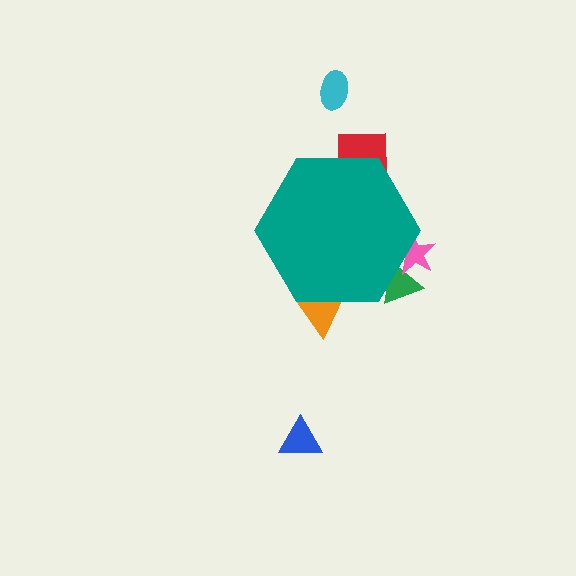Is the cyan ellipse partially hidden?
No, the cyan ellipse is fully visible.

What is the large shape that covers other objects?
A teal hexagon.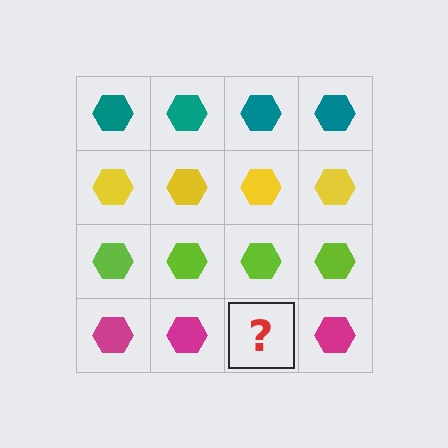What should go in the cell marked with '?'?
The missing cell should contain a magenta hexagon.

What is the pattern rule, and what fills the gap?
The rule is that each row has a consistent color. The gap should be filled with a magenta hexagon.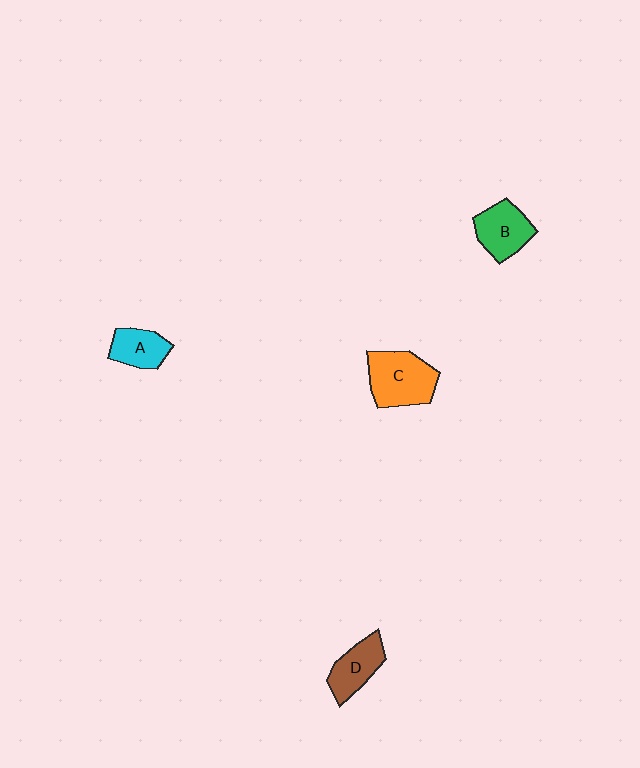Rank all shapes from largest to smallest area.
From largest to smallest: C (orange), B (green), D (brown), A (cyan).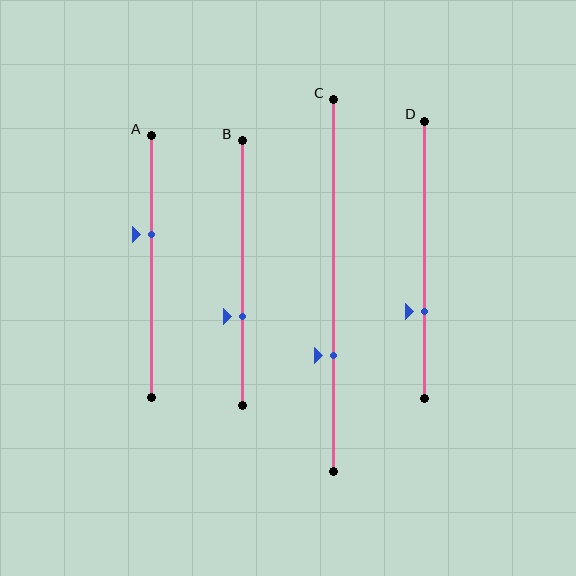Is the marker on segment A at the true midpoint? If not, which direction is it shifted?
No, the marker on segment A is shifted upward by about 12% of the segment length.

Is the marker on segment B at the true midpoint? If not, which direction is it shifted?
No, the marker on segment B is shifted downward by about 16% of the segment length.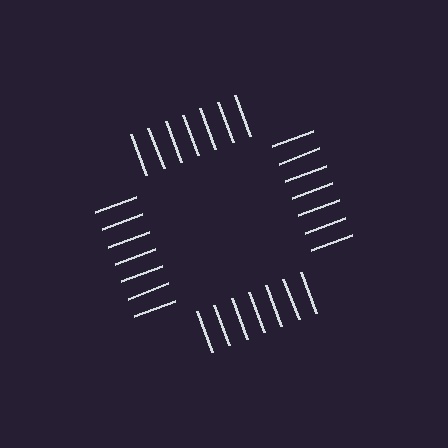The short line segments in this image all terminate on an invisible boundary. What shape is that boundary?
An illusory square — the line segments terminate on its edges but no continuous stroke is drawn.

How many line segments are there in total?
28 — 7 along each of the 4 edges.